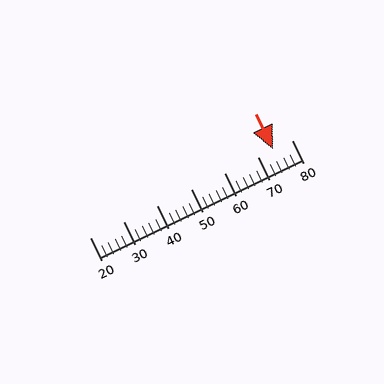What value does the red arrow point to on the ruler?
The red arrow points to approximately 74.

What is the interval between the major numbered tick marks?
The major tick marks are spaced 10 units apart.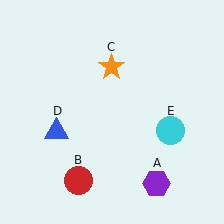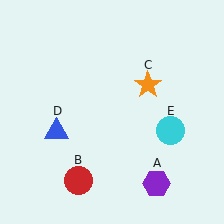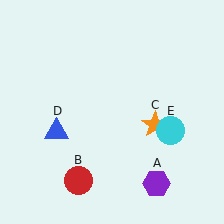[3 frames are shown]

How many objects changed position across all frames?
1 object changed position: orange star (object C).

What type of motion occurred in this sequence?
The orange star (object C) rotated clockwise around the center of the scene.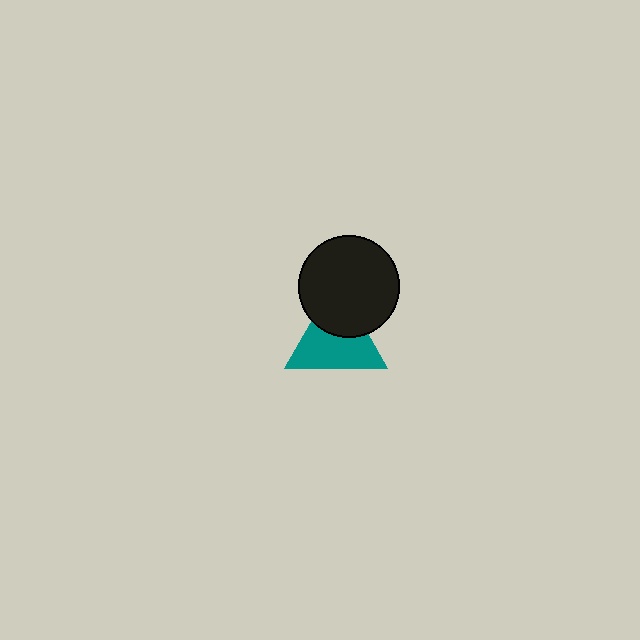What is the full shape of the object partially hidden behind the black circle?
The partially hidden object is a teal triangle.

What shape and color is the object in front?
The object in front is a black circle.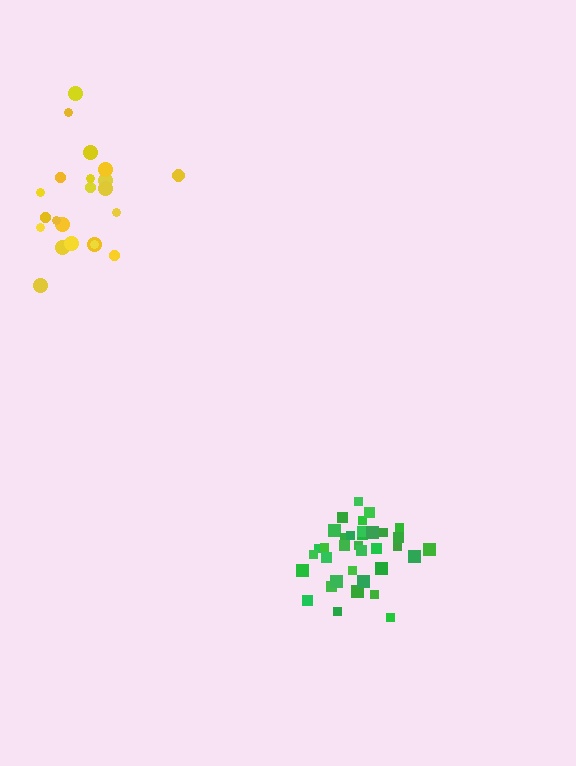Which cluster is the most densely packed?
Green.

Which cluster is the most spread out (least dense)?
Yellow.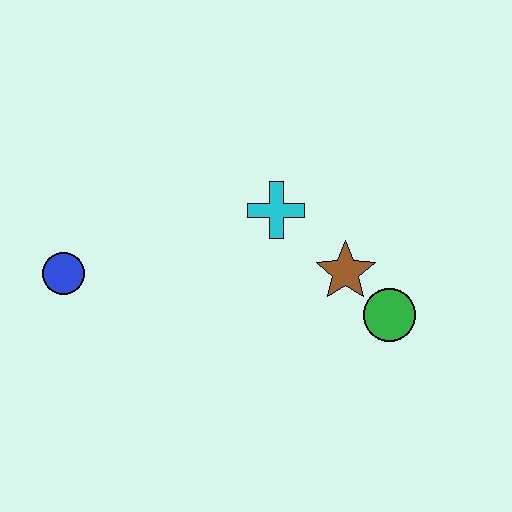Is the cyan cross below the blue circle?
No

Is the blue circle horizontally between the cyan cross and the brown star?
No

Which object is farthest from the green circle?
The blue circle is farthest from the green circle.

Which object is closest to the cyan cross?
The brown star is closest to the cyan cross.